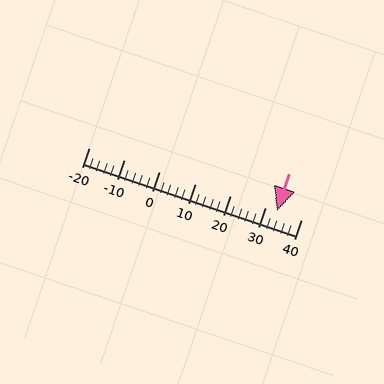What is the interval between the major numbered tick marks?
The major tick marks are spaced 10 units apart.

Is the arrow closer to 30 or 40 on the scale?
The arrow is closer to 30.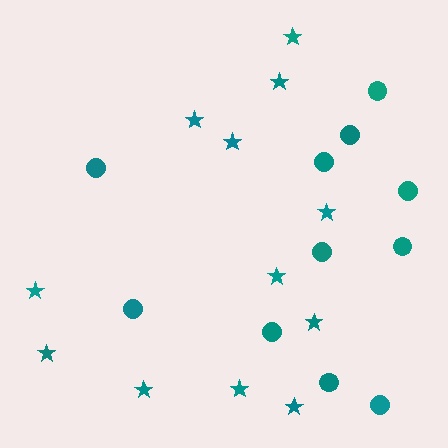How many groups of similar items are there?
There are 2 groups: one group of circles (11) and one group of stars (12).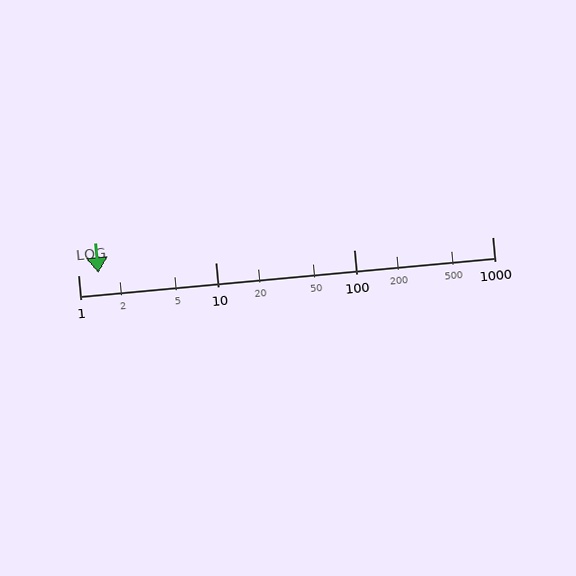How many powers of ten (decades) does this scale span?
The scale spans 3 decades, from 1 to 1000.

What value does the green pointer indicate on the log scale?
The pointer indicates approximately 1.4.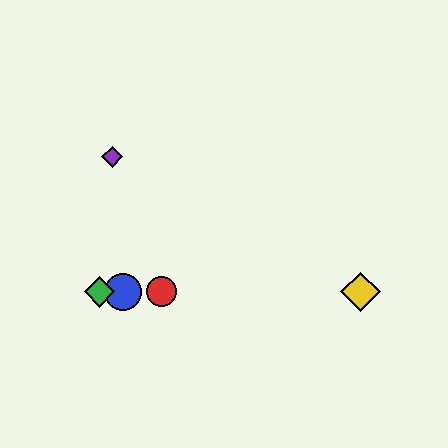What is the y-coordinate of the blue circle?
The blue circle is at y≈292.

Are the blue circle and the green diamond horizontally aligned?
Yes, both are at y≈292.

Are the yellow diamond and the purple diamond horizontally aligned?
No, the yellow diamond is at y≈292 and the purple diamond is at y≈157.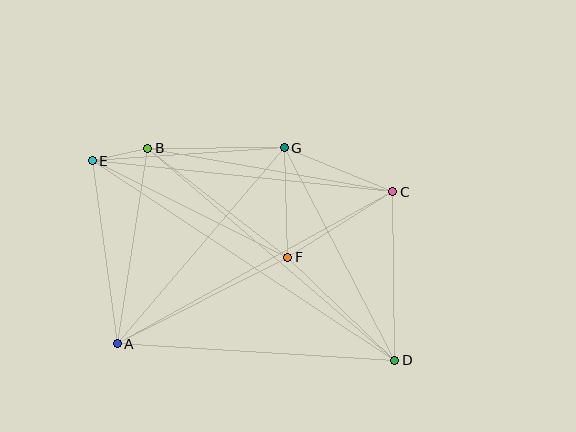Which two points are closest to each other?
Points B and E are closest to each other.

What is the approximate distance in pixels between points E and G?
The distance between E and G is approximately 192 pixels.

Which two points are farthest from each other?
Points D and E are farthest from each other.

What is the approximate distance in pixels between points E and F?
The distance between E and F is approximately 218 pixels.